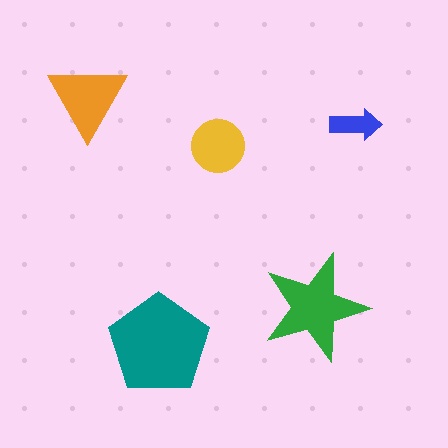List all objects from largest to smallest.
The teal pentagon, the green star, the orange triangle, the yellow circle, the blue arrow.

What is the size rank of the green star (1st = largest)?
2nd.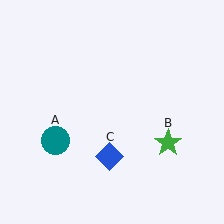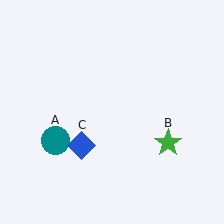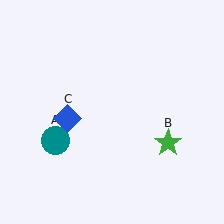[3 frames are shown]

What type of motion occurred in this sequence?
The blue diamond (object C) rotated clockwise around the center of the scene.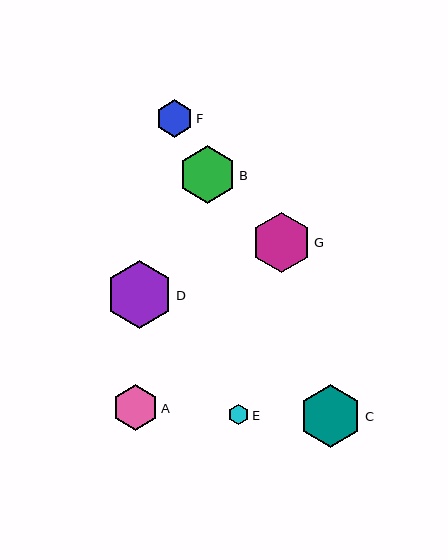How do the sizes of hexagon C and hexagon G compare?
Hexagon C and hexagon G are approximately the same size.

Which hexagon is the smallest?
Hexagon E is the smallest with a size of approximately 21 pixels.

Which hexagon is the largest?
Hexagon D is the largest with a size of approximately 67 pixels.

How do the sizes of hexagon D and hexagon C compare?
Hexagon D and hexagon C are approximately the same size.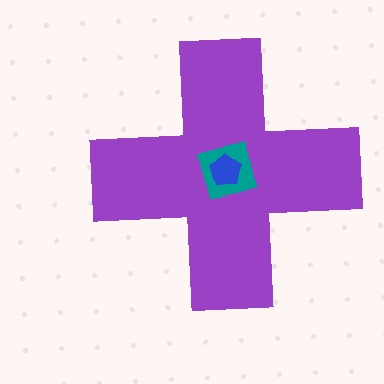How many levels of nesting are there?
3.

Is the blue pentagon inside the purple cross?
Yes.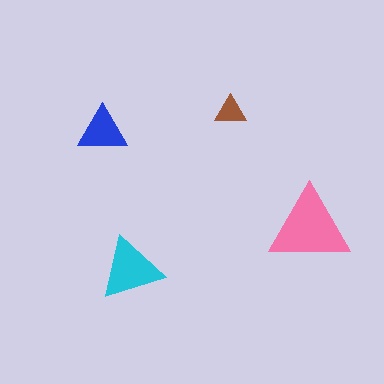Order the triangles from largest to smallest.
the pink one, the cyan one, the blue one, the brown one.